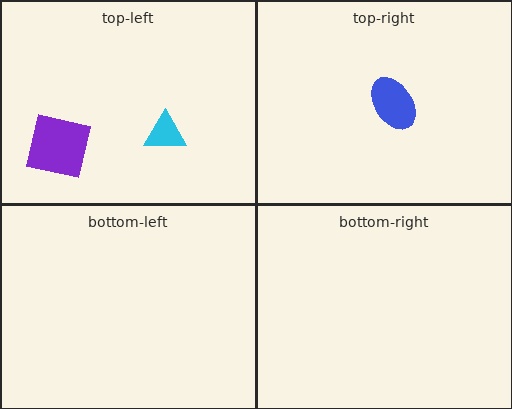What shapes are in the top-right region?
The blue ellipse.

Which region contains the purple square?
The top-left region.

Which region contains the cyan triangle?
The top-left region.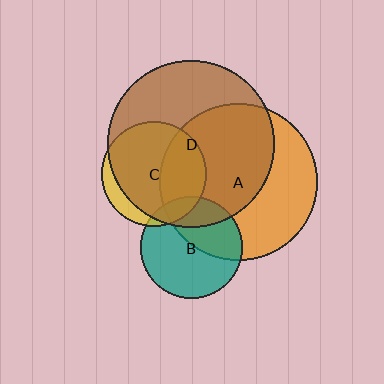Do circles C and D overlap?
Yes.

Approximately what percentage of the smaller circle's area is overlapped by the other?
Approximately 85%.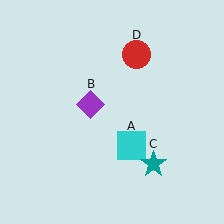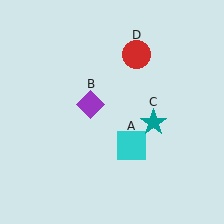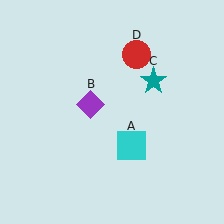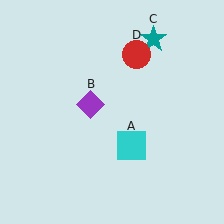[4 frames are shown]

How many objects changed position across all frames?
1 object changed position: teal star (object C).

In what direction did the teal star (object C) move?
The teal star (object C) moved up.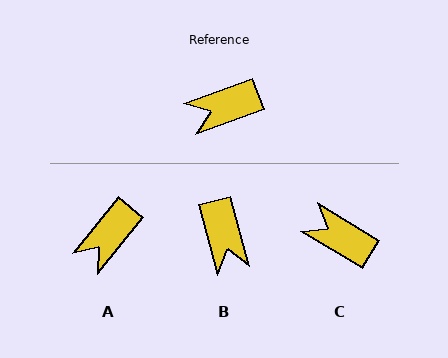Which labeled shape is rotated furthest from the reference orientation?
B, about 85 degrees away.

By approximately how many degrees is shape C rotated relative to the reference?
Approximately 51 degrees clockwise.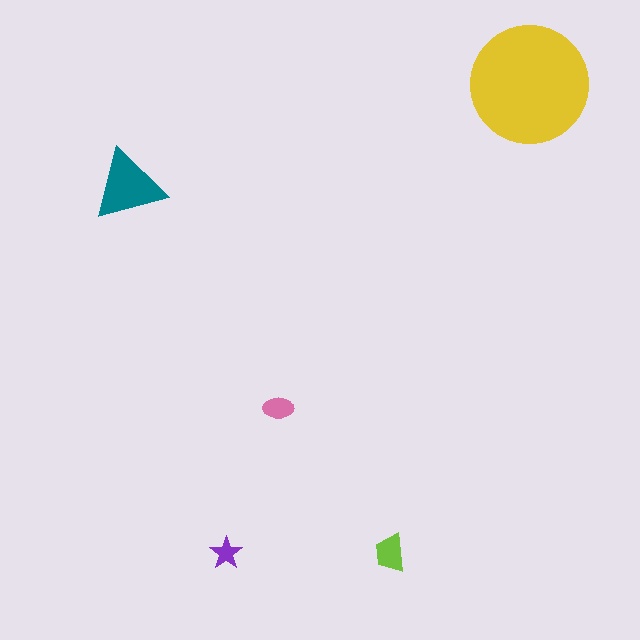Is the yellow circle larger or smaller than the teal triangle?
Larger.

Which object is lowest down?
The purple star is bottommost.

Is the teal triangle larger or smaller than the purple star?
Larger.